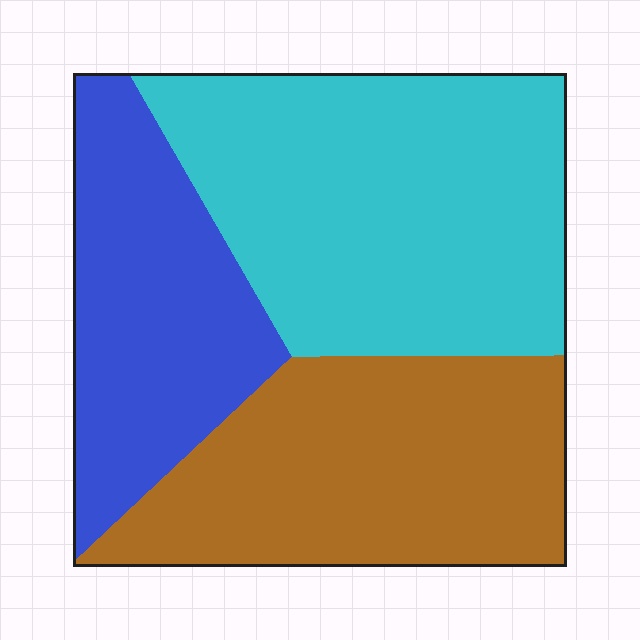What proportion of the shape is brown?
Brown takes up about one third (1/3) of the shape.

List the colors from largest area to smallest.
From largest to smallest: cyan, brown, blue.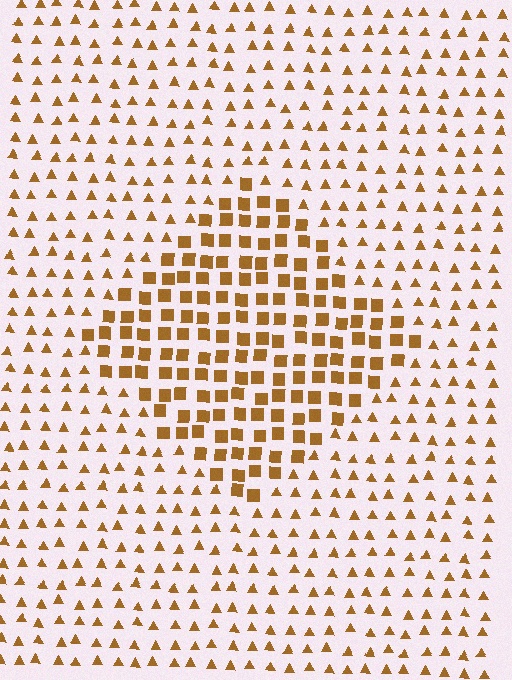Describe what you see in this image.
The image is filled with small brown elements arranged in a uniform grid. A diamond-shaped region contains squares, while the surrounding area contains triangles. The boundary is defined purely by the change in element shape.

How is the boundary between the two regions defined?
The boundary is defined by a change in element shape: squares inside vs. triangles outside. All elements share the same color and spacing.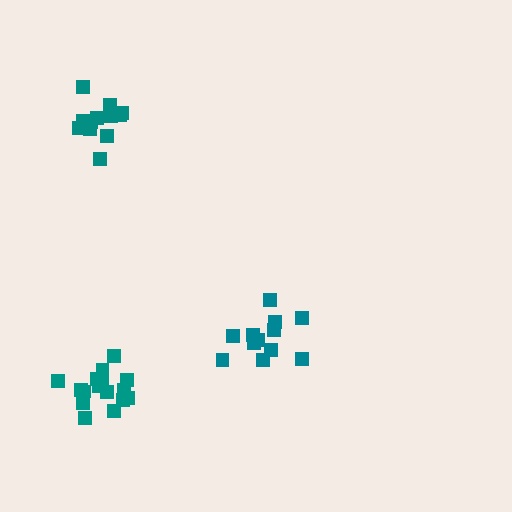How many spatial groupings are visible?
There are 3 spatial groupings.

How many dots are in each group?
Group 1: 16 dots, Group 2: 12 dots, Group 3: 13 dots (41 total).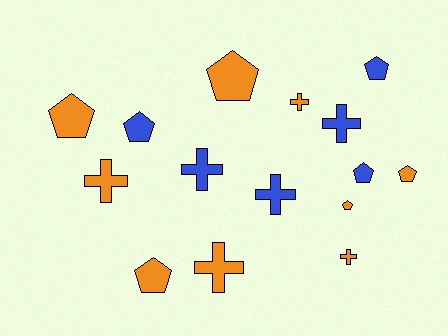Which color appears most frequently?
Orange, with 9 objects.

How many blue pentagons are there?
There are 3 blue pentagons.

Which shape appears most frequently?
Pentagon, with 8 objects.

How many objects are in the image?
There are 15 objects.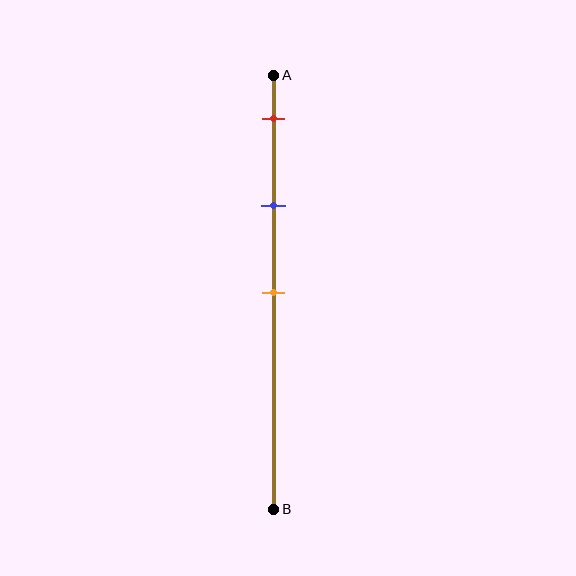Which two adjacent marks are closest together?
The red and blue marks are the closest adjacent pair.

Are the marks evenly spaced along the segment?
Yes, the marks are approximately evenly spaced.